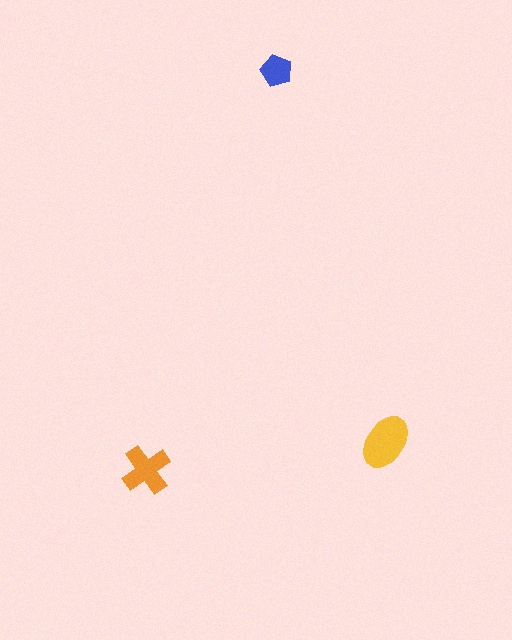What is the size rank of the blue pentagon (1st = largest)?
3rd.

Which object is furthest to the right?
The yellow ellipse is rightmost.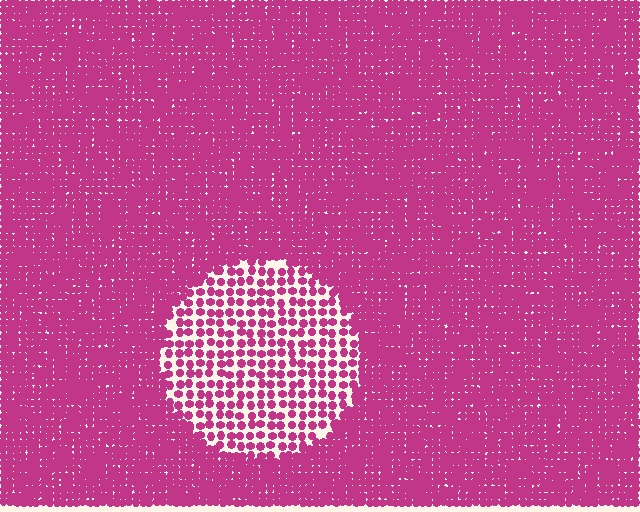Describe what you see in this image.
The image contains small magenta elements arranged at two different densities. A circle-shaped region is visible where the elements are less densely packed than the surrounding area.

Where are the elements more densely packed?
The elements are more densely packed outside the circle boundary.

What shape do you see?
I see a circle.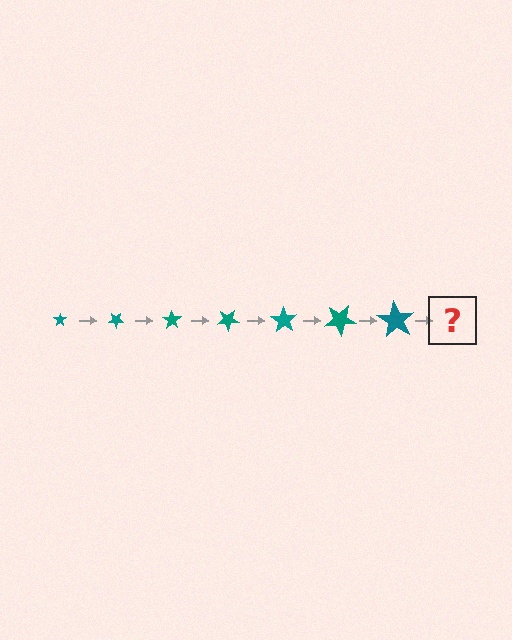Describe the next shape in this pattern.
It should be a star, larger than the previous one and rotated 245 degrees from the start.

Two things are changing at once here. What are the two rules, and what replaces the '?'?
The two rules are that the star grows larger each step and it rotates 35 degrees each step. The '?' should be a star, larger than the previous one and rotated 245 degrees from the start.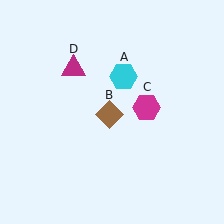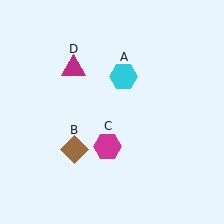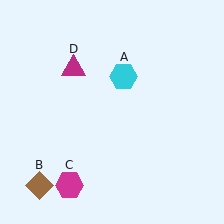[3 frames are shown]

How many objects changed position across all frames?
2 objects changed position: brown diamond (object B), magenta hexagon (object C).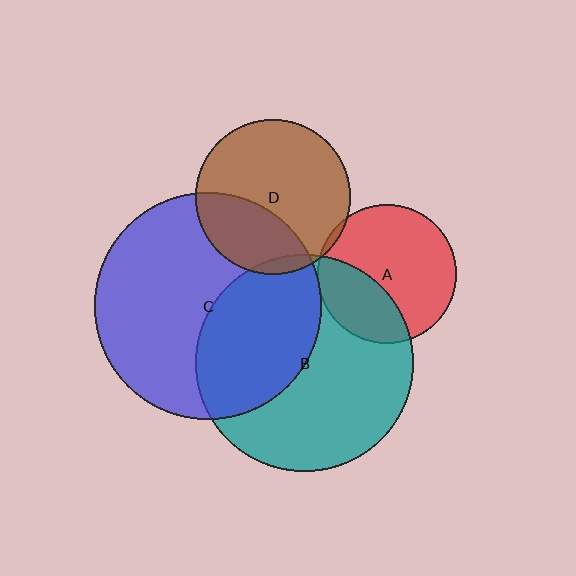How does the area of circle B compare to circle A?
Approximately 2.5 times.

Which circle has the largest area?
Circle C (blue).